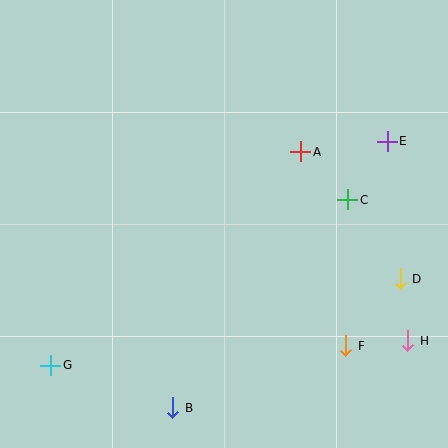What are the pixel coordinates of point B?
Point B is at (173, 408).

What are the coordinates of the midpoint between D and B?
The midpoint between D and B is at (286, 343).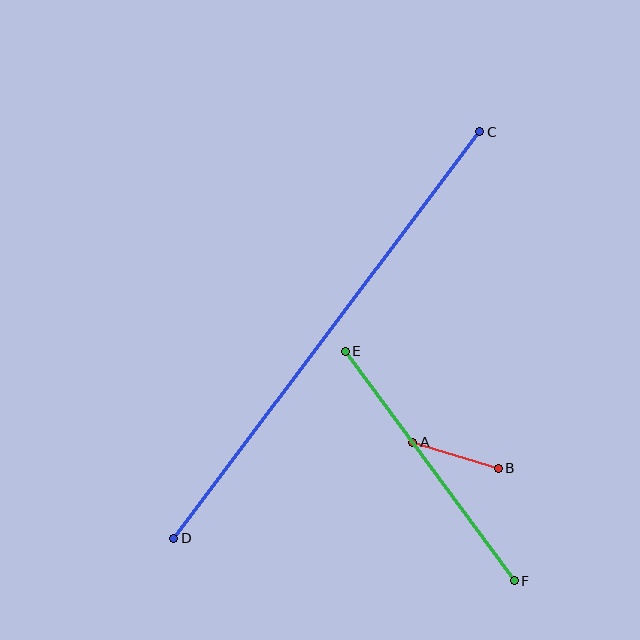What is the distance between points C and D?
The distance is approximately 509 pixels.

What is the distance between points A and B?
The distance is approximately 89 pixels.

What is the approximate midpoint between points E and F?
The midpoint is at approximately (430, 466) pixels.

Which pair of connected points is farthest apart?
Points C and D are farthest apart.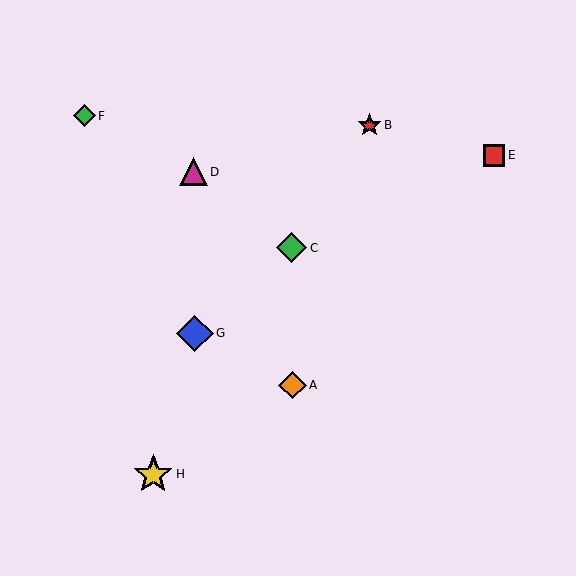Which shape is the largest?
The yellow star (labeled H) is the largest.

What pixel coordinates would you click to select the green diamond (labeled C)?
Click at (291, 248) to select the green diamond C.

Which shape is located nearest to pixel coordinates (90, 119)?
The green diamond (labeled F) at (84, 116) is nearest to that location.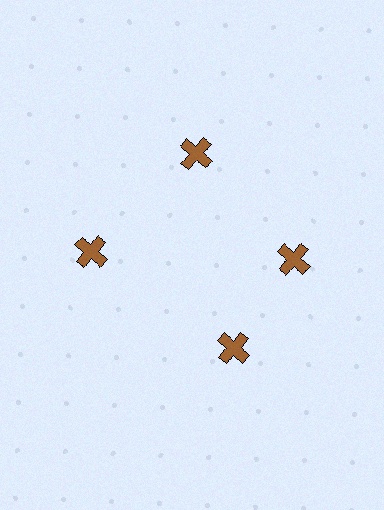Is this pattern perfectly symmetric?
No. The 4 brown crosses are arranged in a ring, but one element near the 6 o'clock position is rotated out of alignment along the ring, breaking the 4-fold rotational symmetry.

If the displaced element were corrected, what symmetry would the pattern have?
It would have 4-fold rotational symmetry — the pattern would map onto itself every 90 degrees.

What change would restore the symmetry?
The symmetry would be restored by rotating it back into even spacing with its neighbors so that all 4 crosses sit at equal angles and equal distance from the center.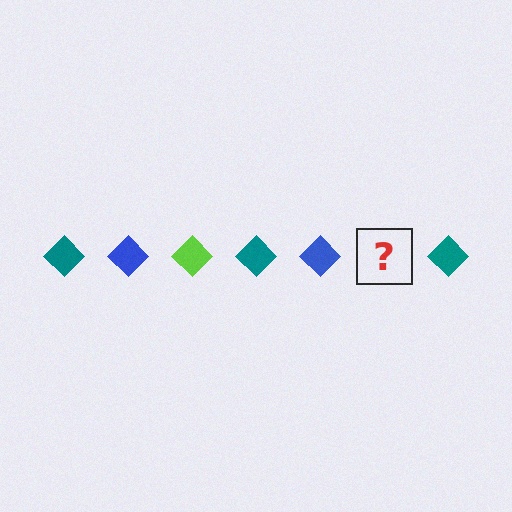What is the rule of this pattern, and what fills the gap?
The rule is that the pattern cycles through teal, blue, lime diamonds. The gap should be filled with a lime diamond.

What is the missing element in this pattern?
The missing element is a lime diamond.